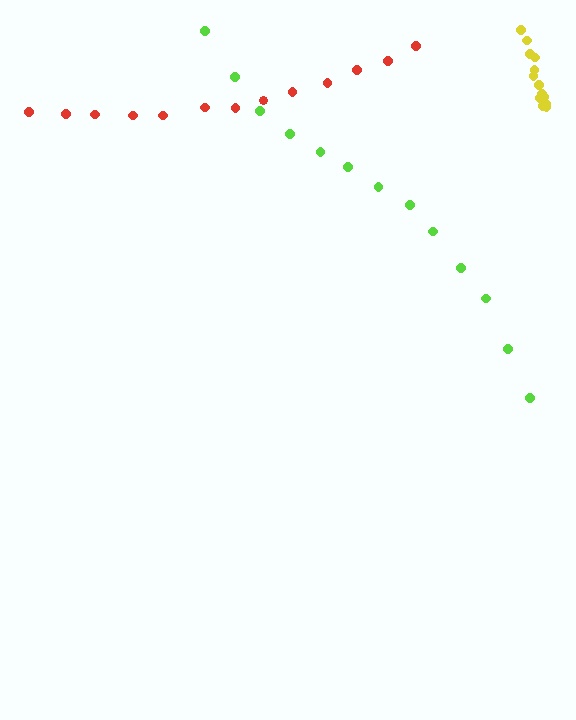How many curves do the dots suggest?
There are 3 distinct paths.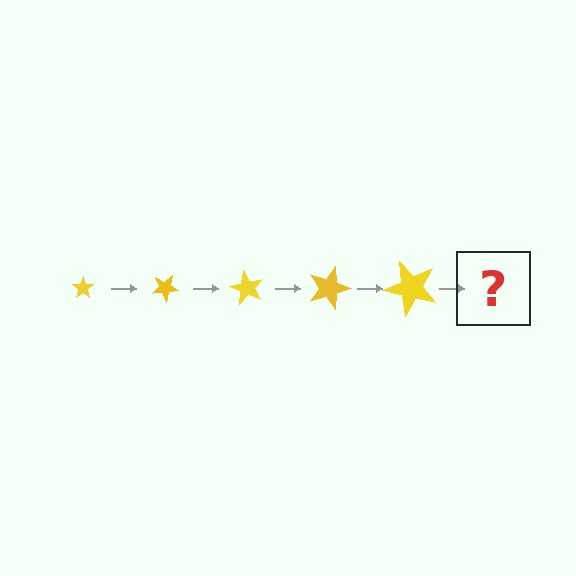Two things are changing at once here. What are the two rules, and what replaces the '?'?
The two rules are that the star grows larger each step and it rotates 30 degrees each step. The '?' should be a star, larger than the previous one and rotated 150 degrees from the start.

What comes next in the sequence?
The next element should be a star, larger than the previous one and rotated 150 degrees from the start.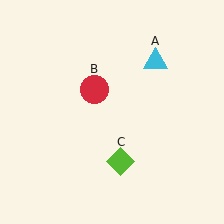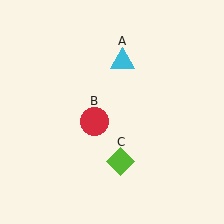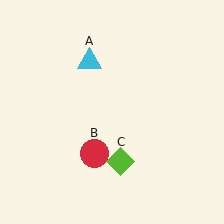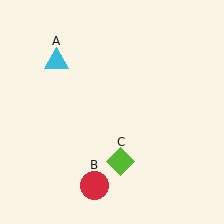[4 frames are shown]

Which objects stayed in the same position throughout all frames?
Lime diamond (object C) remained stationary.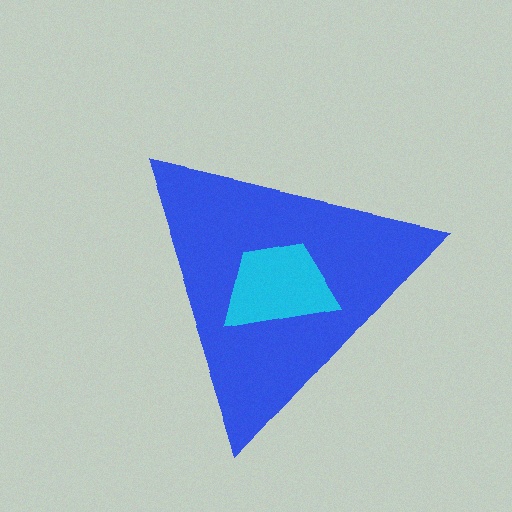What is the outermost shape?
The blue triangle.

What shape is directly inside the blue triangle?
The cyan trapezoid.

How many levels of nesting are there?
2.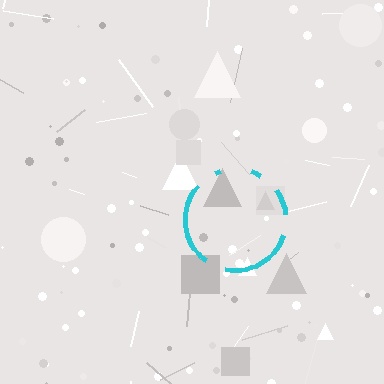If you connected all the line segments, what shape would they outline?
They would outline a circle.